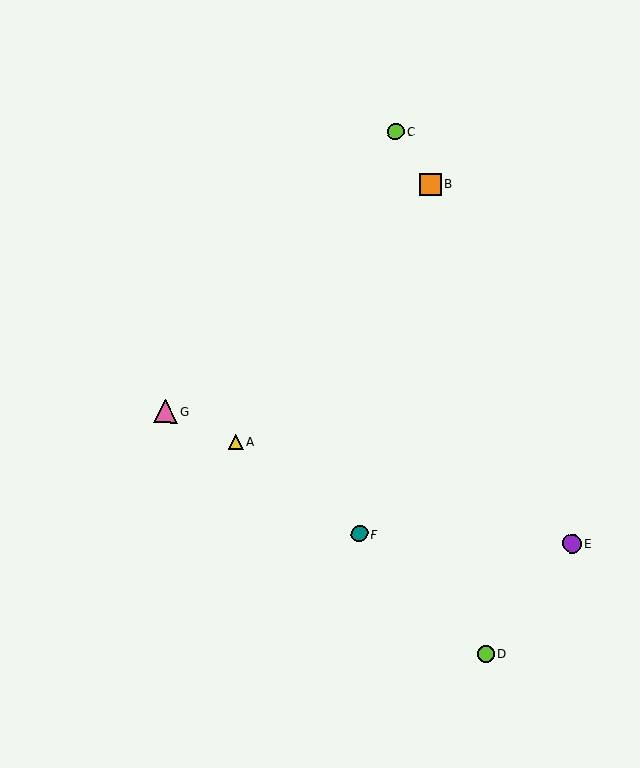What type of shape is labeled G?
Shape G is a pink triangle.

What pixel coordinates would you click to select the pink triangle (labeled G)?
Click at (165, 412) to select the pink triangle G.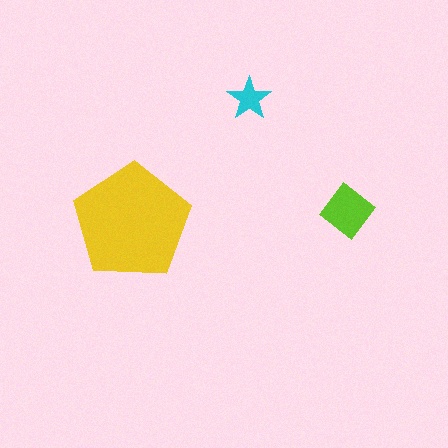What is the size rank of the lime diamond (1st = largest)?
2nd.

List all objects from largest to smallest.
The yellow pentagon, the lime diamond, the cyan star.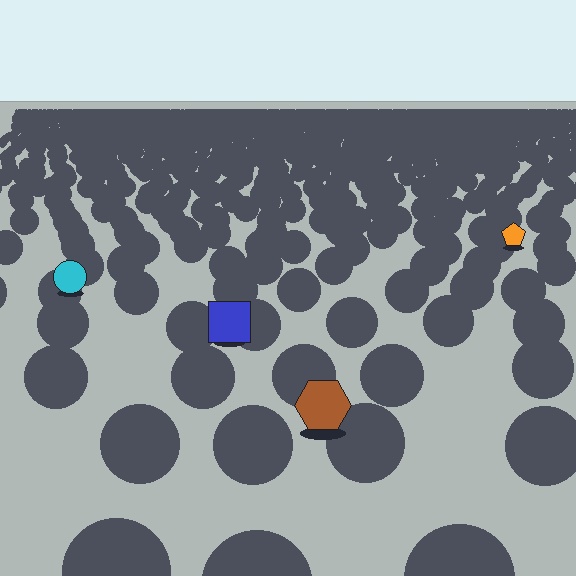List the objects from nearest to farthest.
From nearest to farthest: the brown hexagon, the blue square, the cyan circle, the orange pentagon.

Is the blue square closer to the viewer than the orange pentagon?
Yes. The blue square is closer — you can tell from the texture gradient: the ground texture is coarser near it.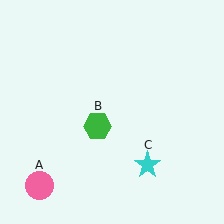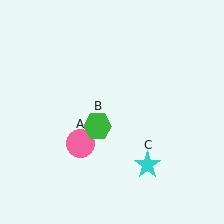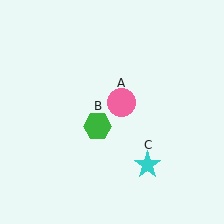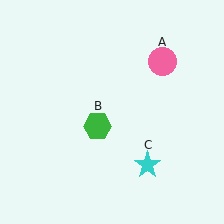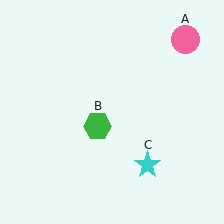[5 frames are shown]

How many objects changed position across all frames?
1 object changed position: pink circle (object A).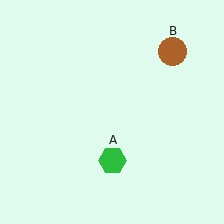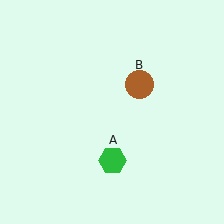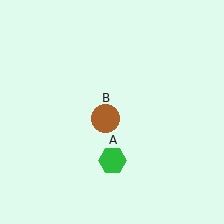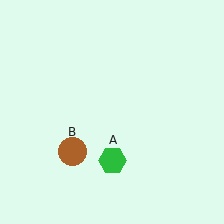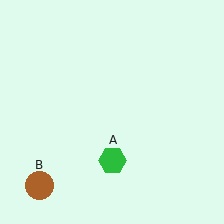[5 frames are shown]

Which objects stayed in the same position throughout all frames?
Green hexagon (object A) remained stationary.